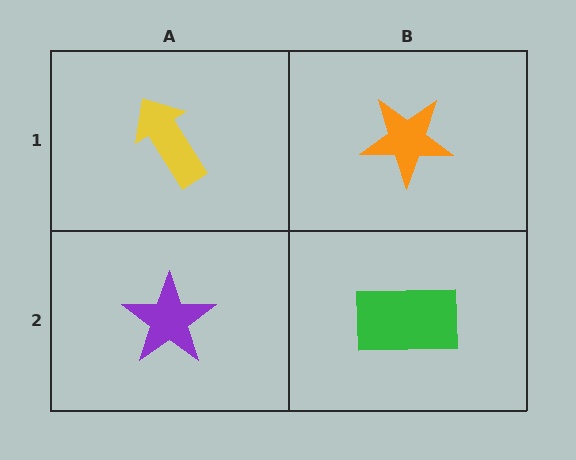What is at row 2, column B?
A green rectangle.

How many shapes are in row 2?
2 shapes.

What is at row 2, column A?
A purple star.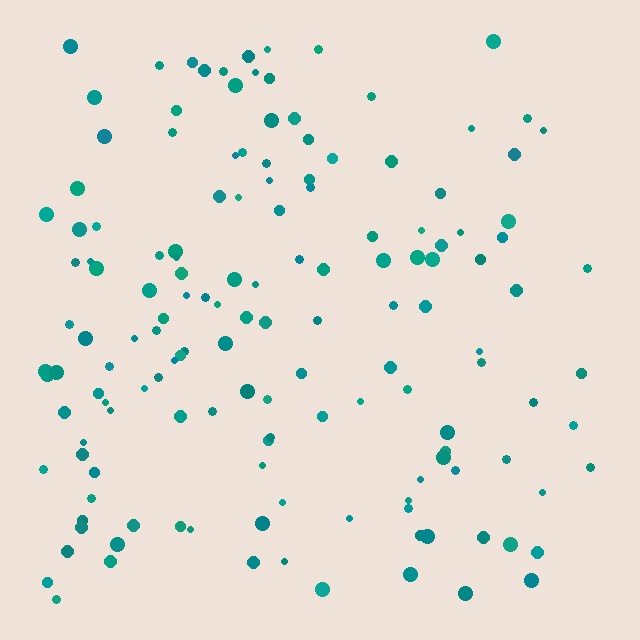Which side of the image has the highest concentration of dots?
The left.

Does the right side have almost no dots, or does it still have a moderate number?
Still a moderate number, just noticeably fewer than the left.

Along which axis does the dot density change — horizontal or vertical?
Horizontal.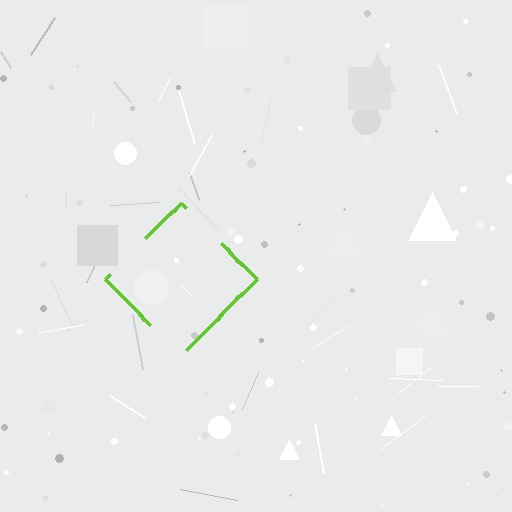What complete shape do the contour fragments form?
The contour fragments form a diamond.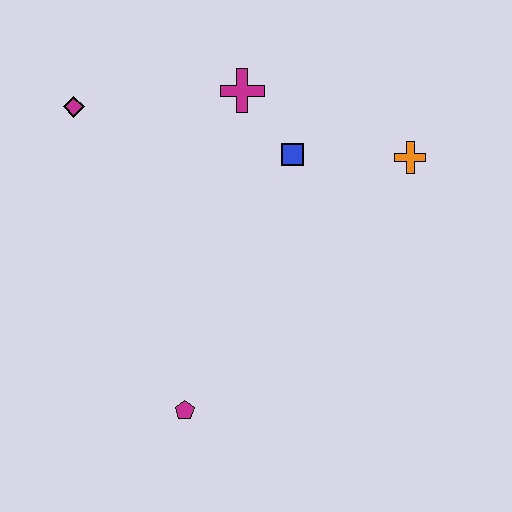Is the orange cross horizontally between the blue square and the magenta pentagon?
No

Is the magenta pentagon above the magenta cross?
No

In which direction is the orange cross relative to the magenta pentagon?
The orange cross is above the magenta pentagon.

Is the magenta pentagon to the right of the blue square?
No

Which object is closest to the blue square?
The magenta cross is closest to the blue square.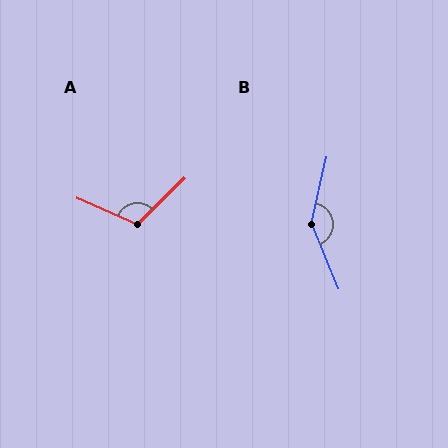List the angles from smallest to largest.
A (112°), B (145°).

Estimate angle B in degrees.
Approximately 145 degrees.